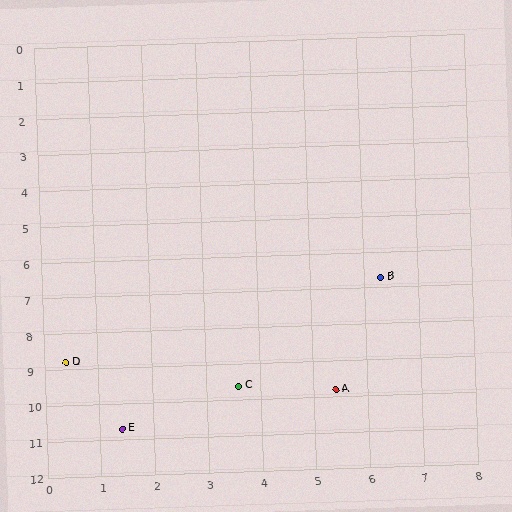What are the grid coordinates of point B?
Point B is at approximately (6.3, 6.7).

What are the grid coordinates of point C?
Point C is at approximately (3.6, 9.6).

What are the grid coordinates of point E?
Point E is at approximately (1.4, 10.7).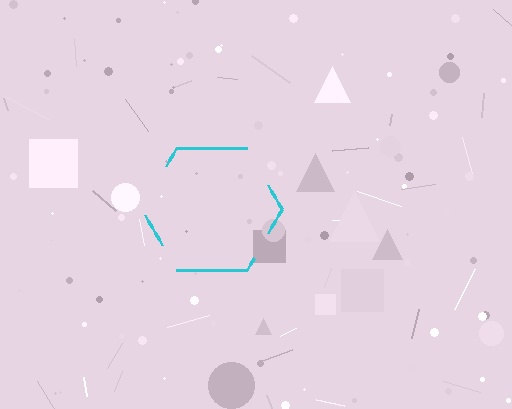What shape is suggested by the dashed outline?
The dashed outline suggests a hexagon.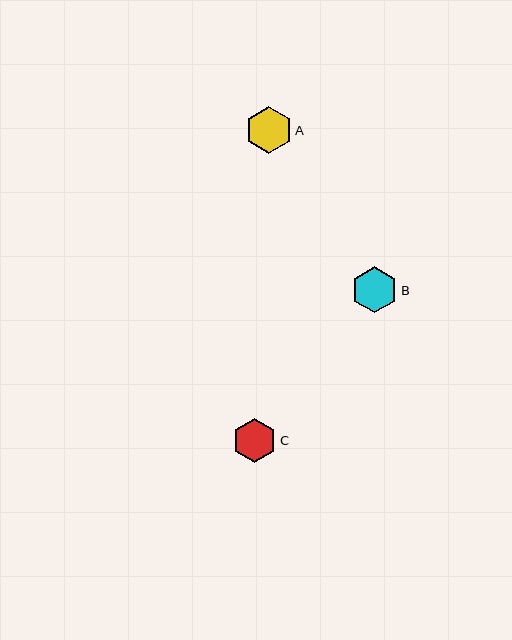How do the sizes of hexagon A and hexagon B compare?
Hexagon A and hexagon B are approximately the same size.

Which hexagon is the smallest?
Hexagon C is the smallest with a size of approximately 45 pixels.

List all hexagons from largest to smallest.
From largest to smallest: A, B, C.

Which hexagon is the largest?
Hexagon A is the largest with a size of approximately 47 pixels.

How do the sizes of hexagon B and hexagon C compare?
Hexagon B and hexagon C are approximately the same size.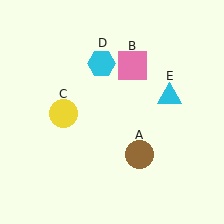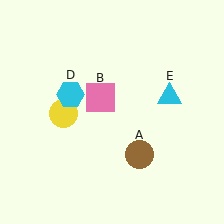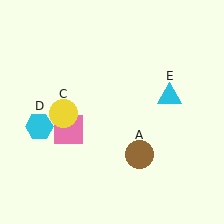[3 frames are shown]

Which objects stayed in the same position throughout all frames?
Brown circle (object A) and yellow circle (object C) and cyan triangle (object E) remained stationary.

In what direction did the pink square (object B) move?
The pink square (object B) moved down and to the left.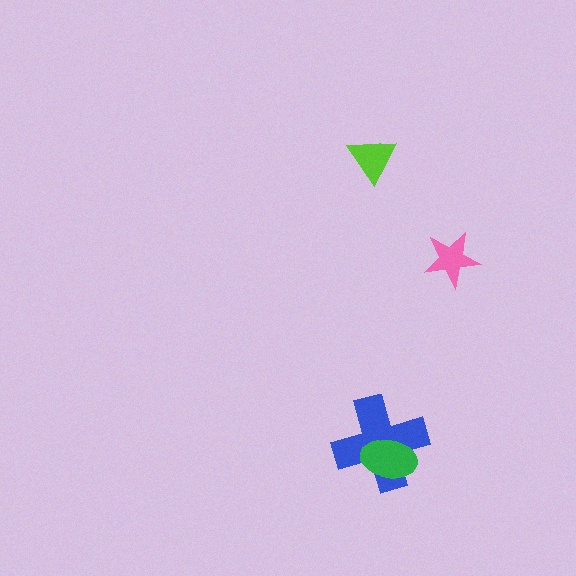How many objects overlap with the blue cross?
1 object overlaps with the blue cross.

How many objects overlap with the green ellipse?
1 object overlaps with the green ellipse.